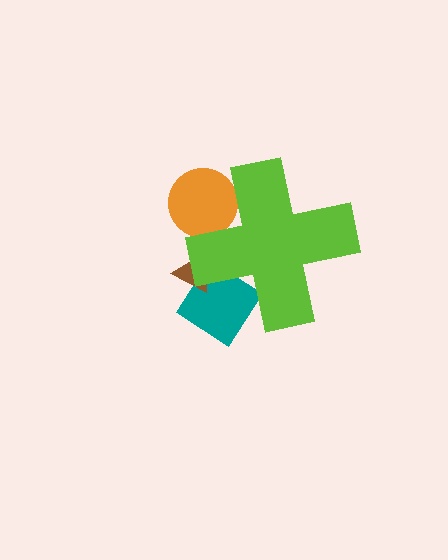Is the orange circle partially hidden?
Yes, the orange circle is partially hidden behind the lime cross.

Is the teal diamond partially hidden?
Yes, the teal diamond is partially hidden behind the lime cross.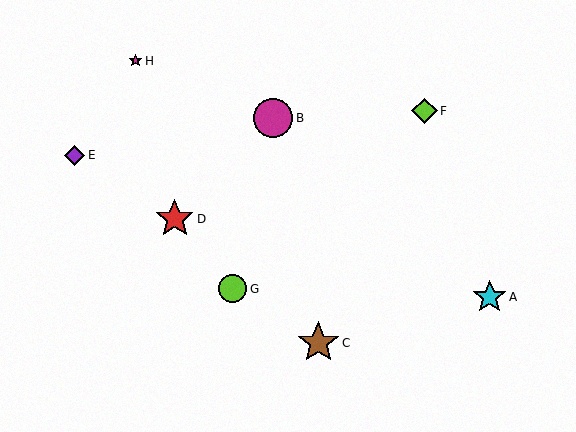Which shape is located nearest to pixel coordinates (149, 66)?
The magenta star (labeled H) at (135, 61) is nearest to that location.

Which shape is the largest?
The brown star (labeled C) is the largest.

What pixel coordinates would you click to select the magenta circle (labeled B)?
Click at (273, 118) to select the magenta circle B.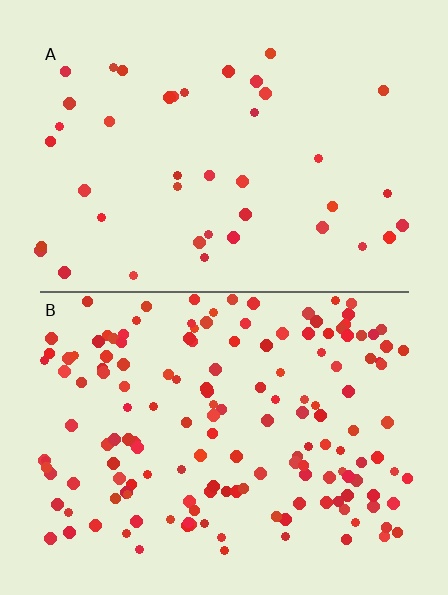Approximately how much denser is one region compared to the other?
Approximately 3.8× — region B over region A.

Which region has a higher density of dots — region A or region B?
B (the bottom).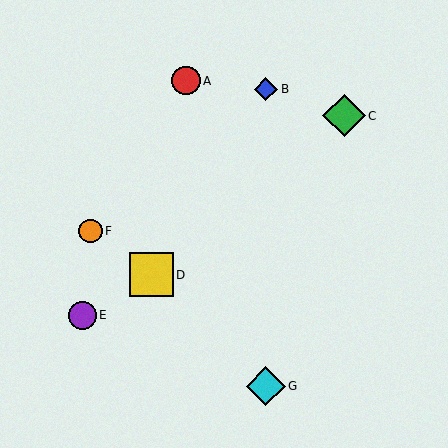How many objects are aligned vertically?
2 objects (B, G) are aligned vertically.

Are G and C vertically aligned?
No, G is at x≈266 and C is at x≈344.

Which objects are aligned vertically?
Objects B, G are aligned vertically.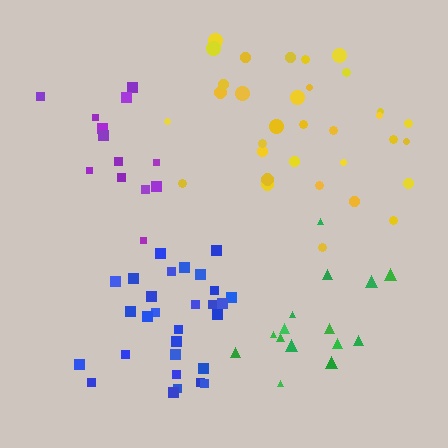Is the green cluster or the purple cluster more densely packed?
Purple.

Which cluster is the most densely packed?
Blue.